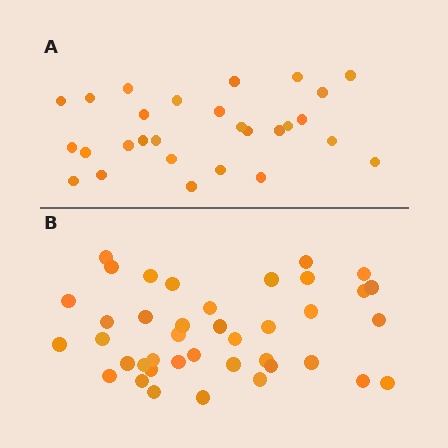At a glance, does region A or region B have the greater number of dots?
Region B (the bottom region) has more dots.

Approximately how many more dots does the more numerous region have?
Region B has roughly 12 or so more dots than region A.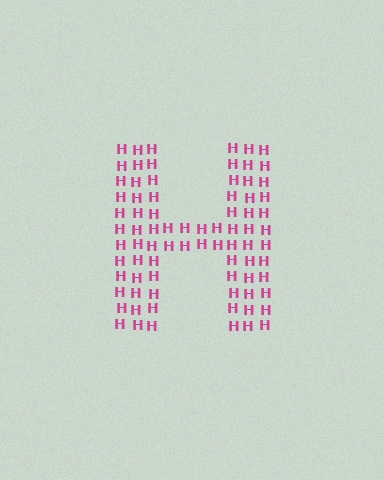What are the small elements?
The small elements are letter H's.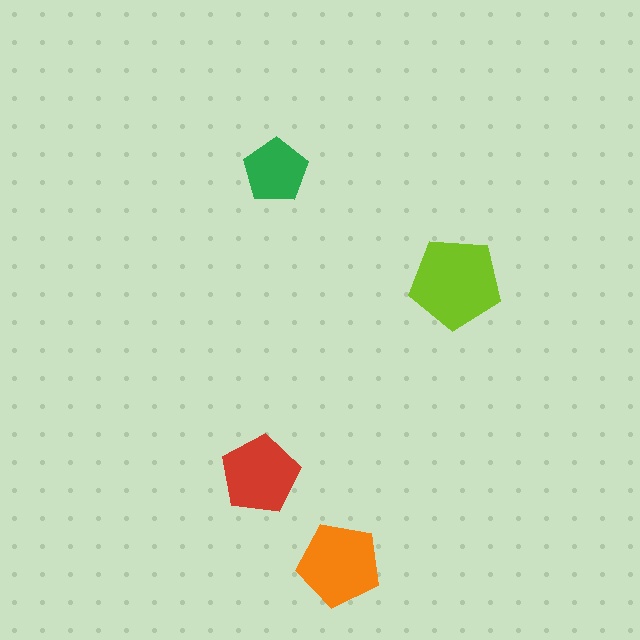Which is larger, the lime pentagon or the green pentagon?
The lime one.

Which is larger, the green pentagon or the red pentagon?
The red one.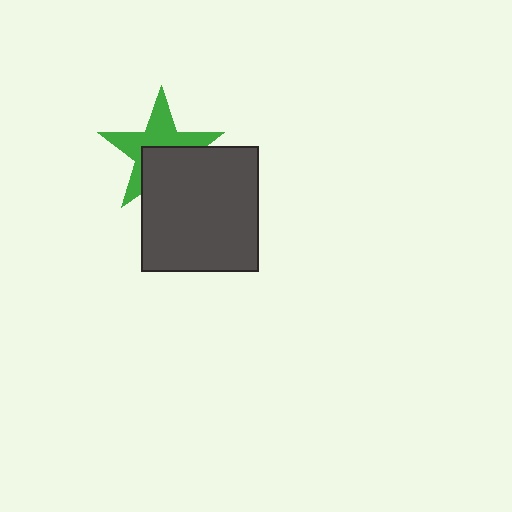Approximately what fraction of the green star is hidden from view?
Roughly 43% of the green star is hidden behind the dark gray rectangle.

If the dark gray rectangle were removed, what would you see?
You would see the complete green star.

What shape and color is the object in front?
The object in front is a dark gray rectangle.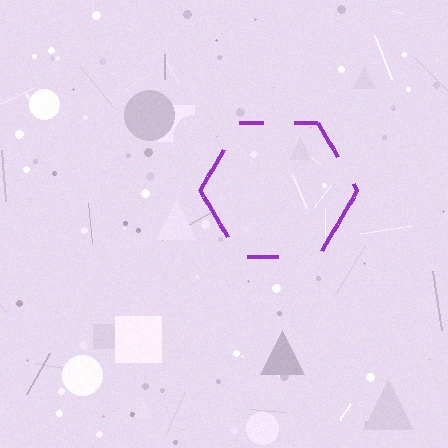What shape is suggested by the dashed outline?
The dashed outline suggests a hexagon.